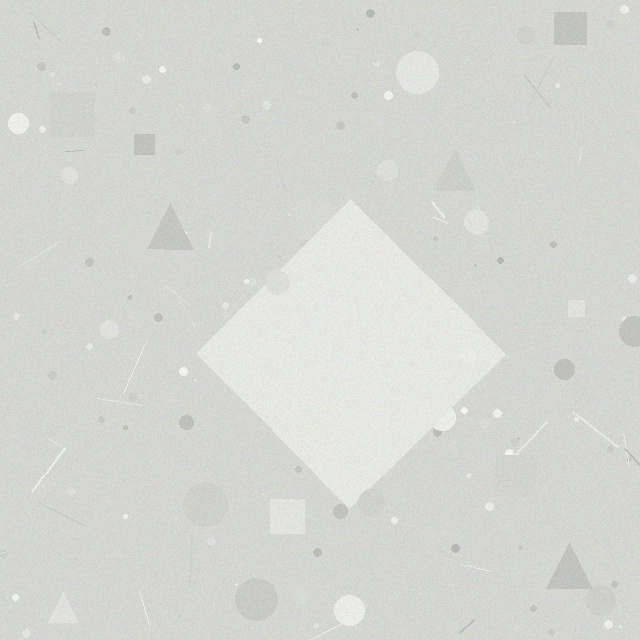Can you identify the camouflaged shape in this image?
The camouflaged shape is a diamond.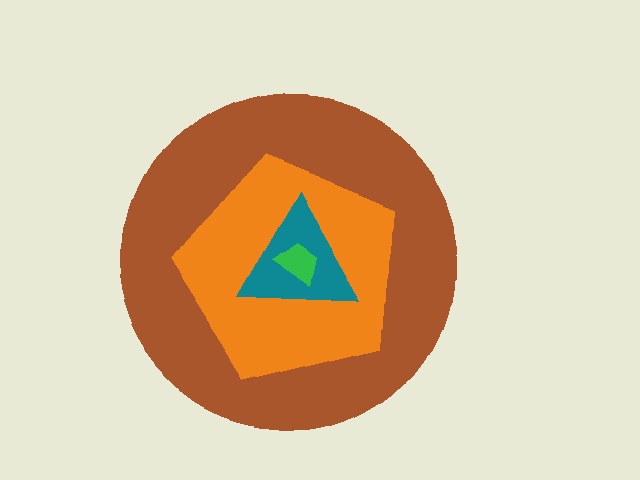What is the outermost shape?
The brown circle.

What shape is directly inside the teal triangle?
The green trapezoid.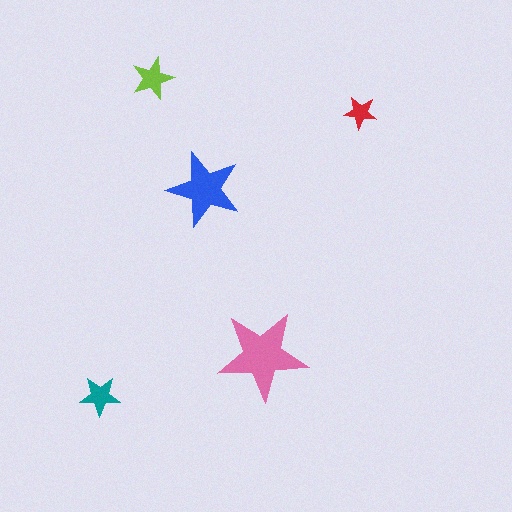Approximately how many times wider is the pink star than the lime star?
About 2 times wider.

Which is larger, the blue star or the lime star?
The blue one.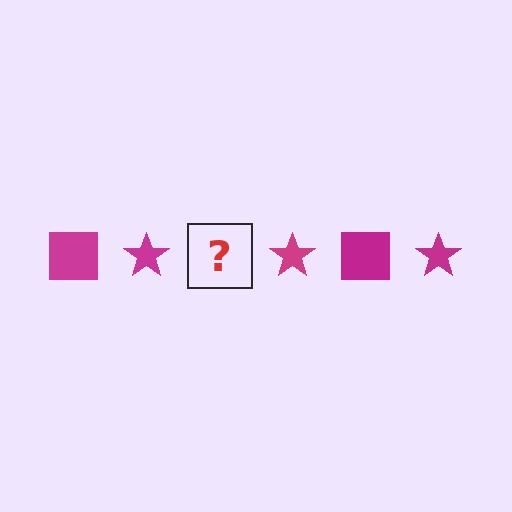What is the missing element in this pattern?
The missing element is a magenta square.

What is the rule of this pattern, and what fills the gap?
The rule is that the pattern cycles through square, star shapes in magenta. The gap should be filled with a magenta square.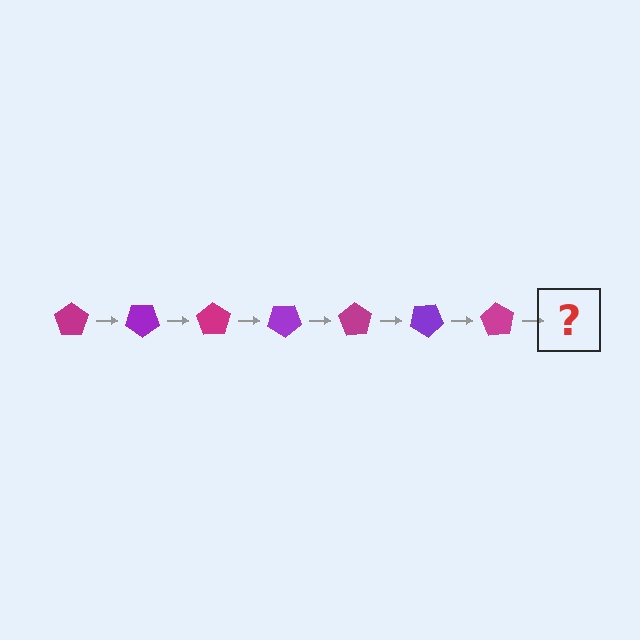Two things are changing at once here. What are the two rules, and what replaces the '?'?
The two rules are that it rotates 35 degrees each step and the color cycles through magenta and purple. The '?' should be a purple pentagon, rotated 245 degrees from the start.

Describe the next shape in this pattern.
It should be a purple pentagon, rotated 245 degrees from the start.